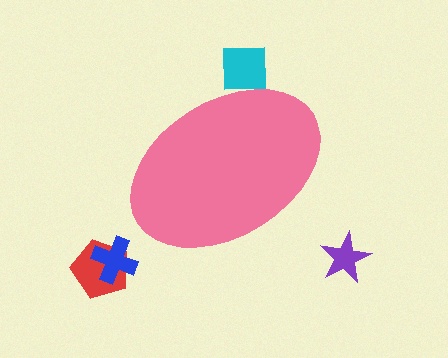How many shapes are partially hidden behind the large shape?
1 shape is partially hidden.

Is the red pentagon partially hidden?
No, the red pentagon is fully visible.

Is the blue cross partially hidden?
No, the blue cross is fully visible.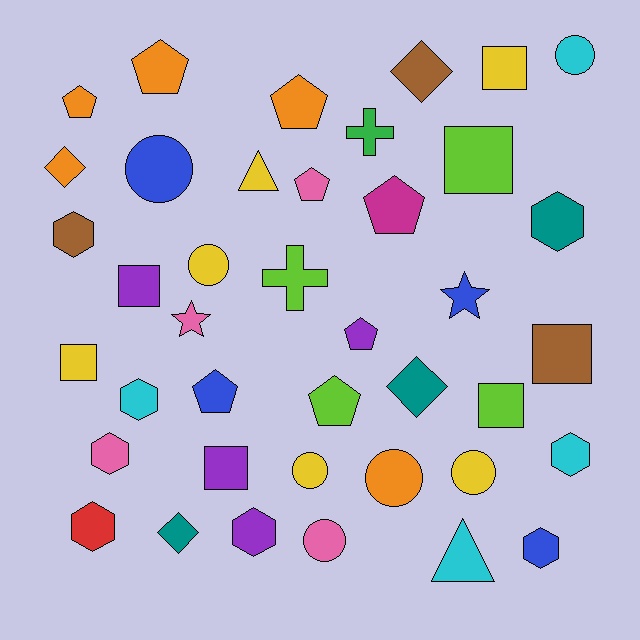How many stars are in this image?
There are 2 stars.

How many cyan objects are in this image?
There are 4 cyan objects.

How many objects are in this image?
There are 40 objects.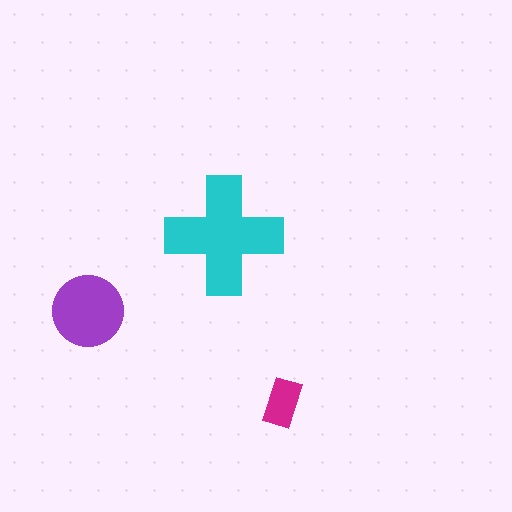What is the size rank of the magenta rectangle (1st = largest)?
3rd.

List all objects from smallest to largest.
The magenta rectangle, the purple circle, the cyan cross.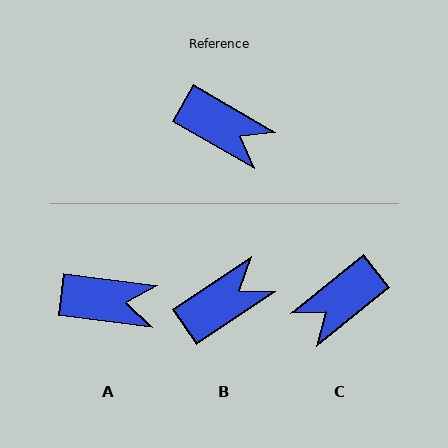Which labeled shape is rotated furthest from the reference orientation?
C, about 111 degrees away.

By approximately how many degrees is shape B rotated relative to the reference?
Approximately 64 degrees counter-clockwise.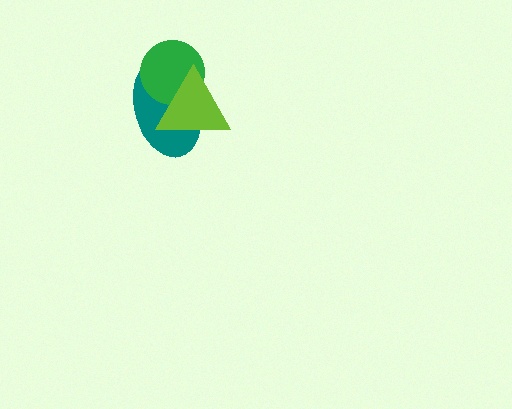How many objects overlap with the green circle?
2 objects overlap with the green circle.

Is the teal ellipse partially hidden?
Yes, it is partially covered by another shape.